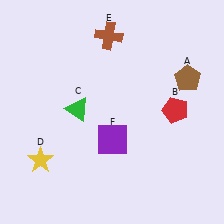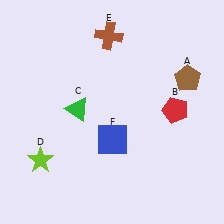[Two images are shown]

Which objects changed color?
D changed from yellow to lime. F changed from purple to blue.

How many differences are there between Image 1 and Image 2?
There are 2 differences between the two images.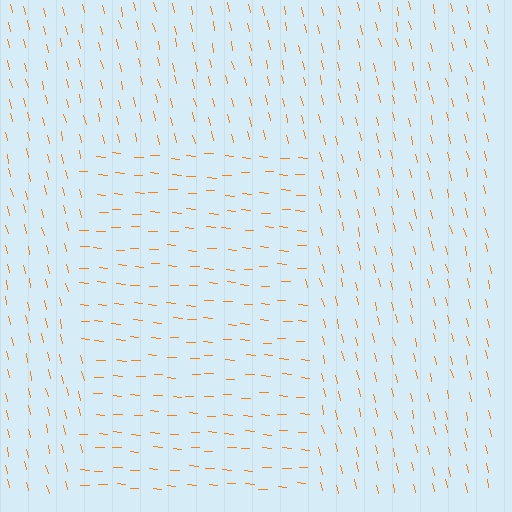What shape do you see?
I see a rectangle.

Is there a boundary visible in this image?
Yes, there is a texture boundary formed by a change in line orientation.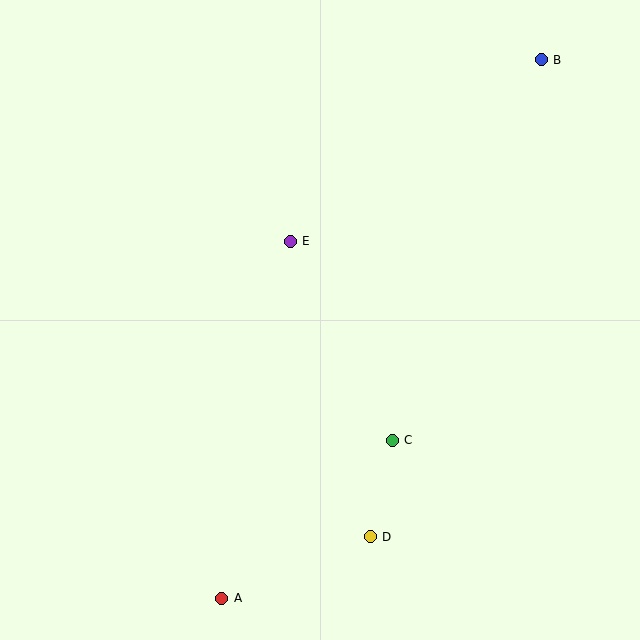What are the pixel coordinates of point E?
Point E is at (290, 241).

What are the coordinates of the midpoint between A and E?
The midpoint between A and E is at (256, 420).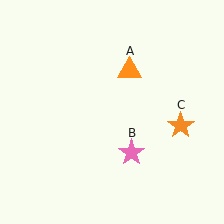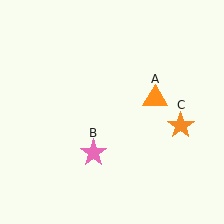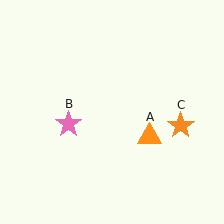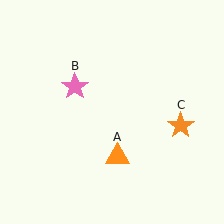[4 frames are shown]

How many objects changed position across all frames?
2 objects changed position: orange triangle (object A), pink star (object B).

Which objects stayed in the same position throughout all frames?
Orange star (object C) remained stationary.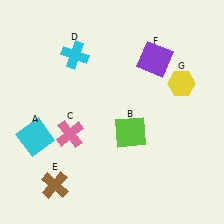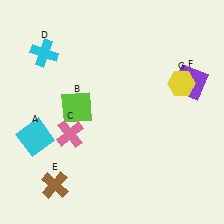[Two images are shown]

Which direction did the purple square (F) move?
The purple square (F) moved right.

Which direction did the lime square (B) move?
The lime square (B) moved left.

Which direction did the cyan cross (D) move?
The cyan cross (D) moved left.